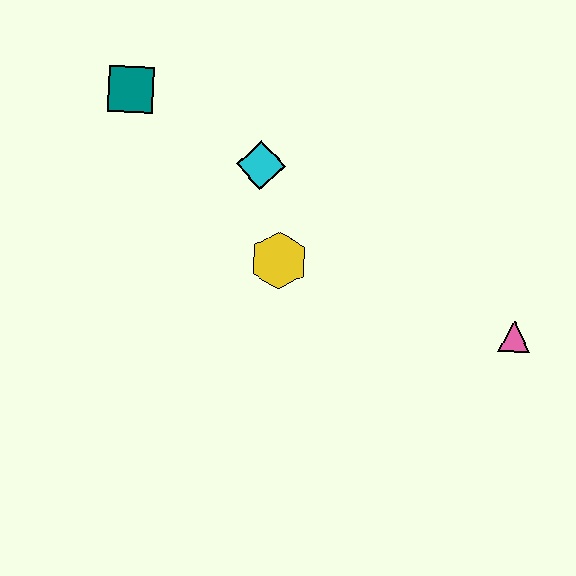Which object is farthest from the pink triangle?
The teal square is farthest from the pink triangle.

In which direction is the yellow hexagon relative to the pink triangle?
The yellow hexagon is to the left of the pink triangle.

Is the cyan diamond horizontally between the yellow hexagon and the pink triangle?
No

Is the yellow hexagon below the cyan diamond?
Yes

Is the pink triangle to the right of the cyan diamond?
Yes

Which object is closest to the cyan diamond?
The yellow hexagon is closest to the cyan diamond.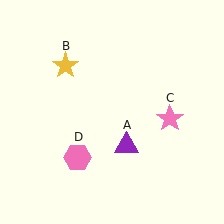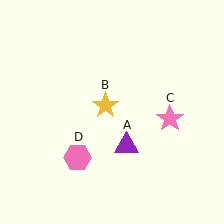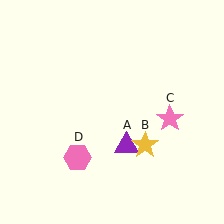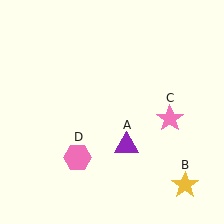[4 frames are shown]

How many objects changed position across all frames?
1 object changed position: yellow star (object B).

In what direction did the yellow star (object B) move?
The yellow star (object B) moved down and to the right.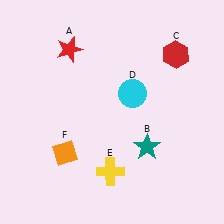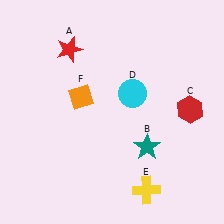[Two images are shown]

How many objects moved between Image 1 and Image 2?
3 objects moved between the two images.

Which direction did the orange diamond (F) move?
The orange diamond (F) moved up.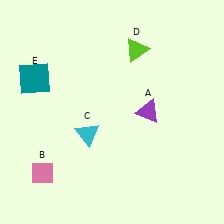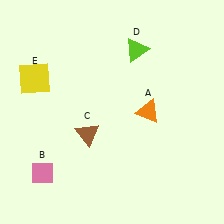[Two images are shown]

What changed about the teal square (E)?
In Image 1, E is teal. In Image 2, it changed to yellow.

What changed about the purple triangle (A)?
In Image 1, A is purple. In Image 2, it changed to orange.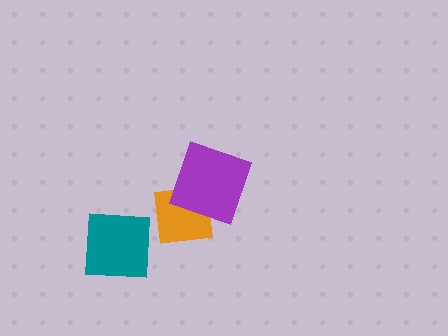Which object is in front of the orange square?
The purple square is in front of the orange square.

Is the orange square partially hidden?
Yes, it is partially covered by another shape.